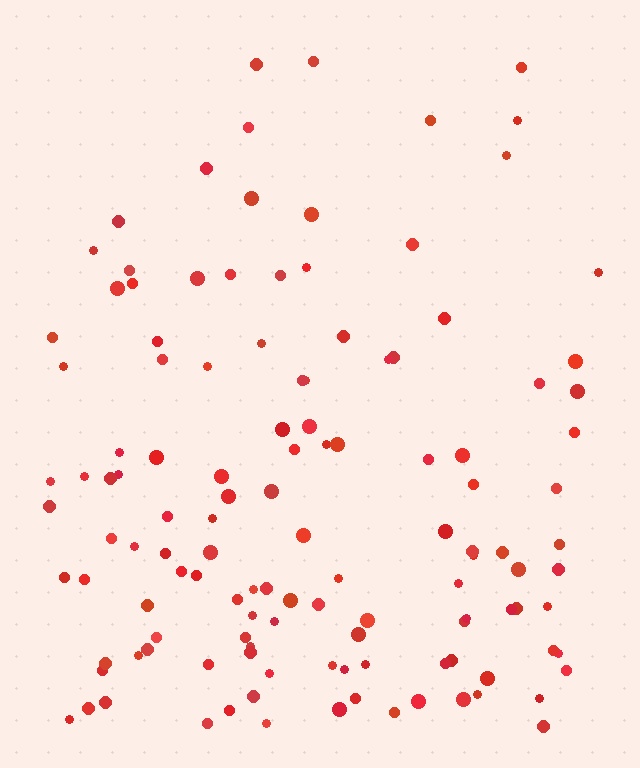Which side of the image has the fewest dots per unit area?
The top.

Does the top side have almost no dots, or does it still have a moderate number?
Still a moderate number, just noticeably fewer than the bottom.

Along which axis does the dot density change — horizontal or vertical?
Vertical.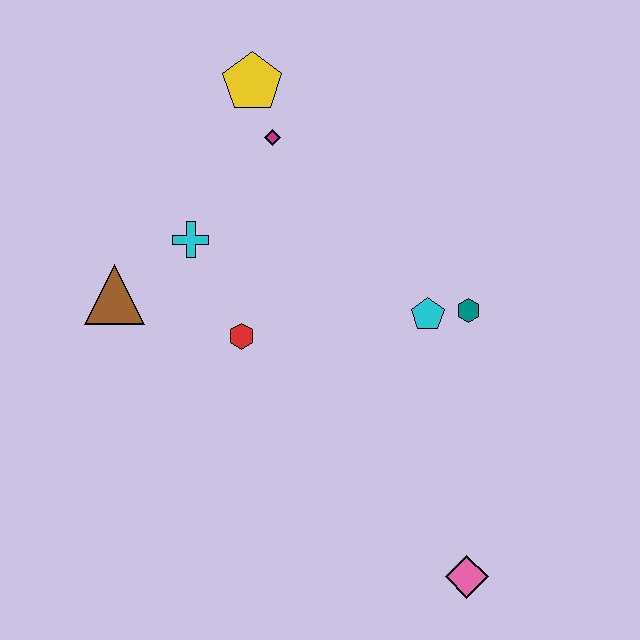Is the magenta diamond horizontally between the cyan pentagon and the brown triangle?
Yes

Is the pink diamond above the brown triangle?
No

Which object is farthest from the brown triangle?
The pink diamond is farthest from the brown triangle.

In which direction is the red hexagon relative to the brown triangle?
The red hexagon is to the right of the brown triangle.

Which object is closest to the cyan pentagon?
The teal hexagon is closest to the cyan pentagon.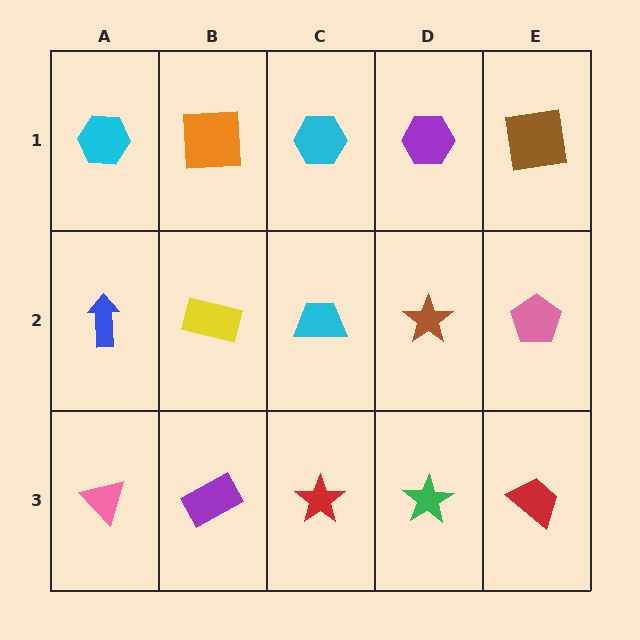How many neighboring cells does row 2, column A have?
3.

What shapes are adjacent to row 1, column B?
A yellow rectangle (row 2, column B), a cyan hexagon (row 1, column A), a cyan hexagon (row 1, column C).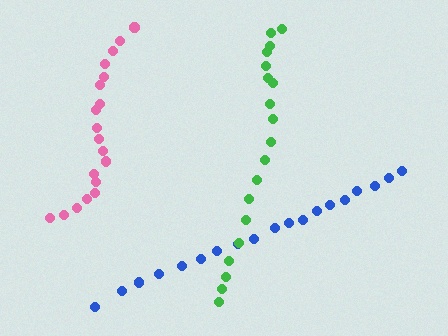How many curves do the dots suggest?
There are 3 distinct paths.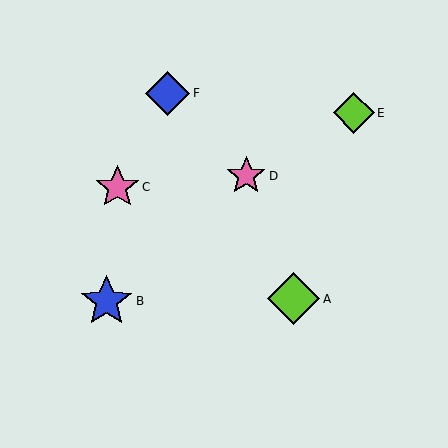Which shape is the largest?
The blue star (labeled B) is the largest.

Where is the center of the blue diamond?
The center of the blue diamond is at (168, 93).